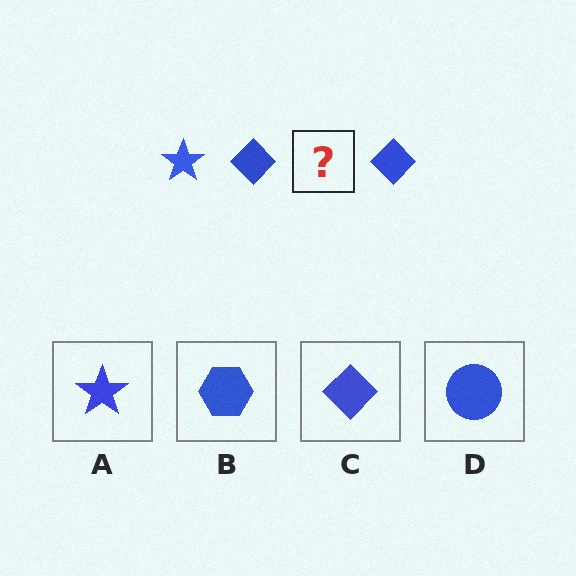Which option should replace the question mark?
Option A.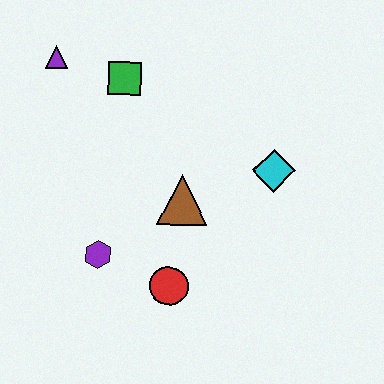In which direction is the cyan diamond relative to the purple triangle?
The cyan diamond is to the right of the purple triangle.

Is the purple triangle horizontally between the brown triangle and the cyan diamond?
No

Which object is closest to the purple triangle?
The green square is closest to the purple triangle.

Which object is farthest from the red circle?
The purple triangle is farthest from the red circle.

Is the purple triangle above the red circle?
Yes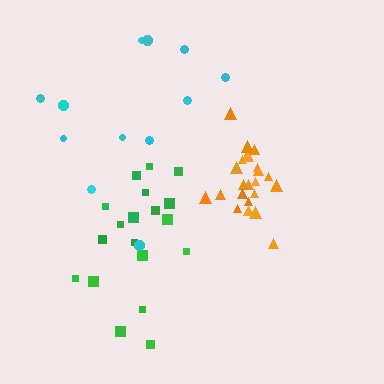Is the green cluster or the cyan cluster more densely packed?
Green.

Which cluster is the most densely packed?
Orange.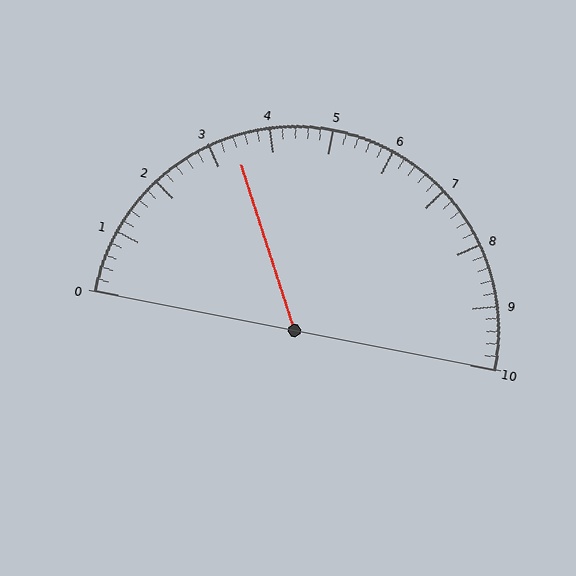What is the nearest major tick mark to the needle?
The nearest major tick mark is 3.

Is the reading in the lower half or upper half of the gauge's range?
The reading is in the lower half of the range (0 to 10).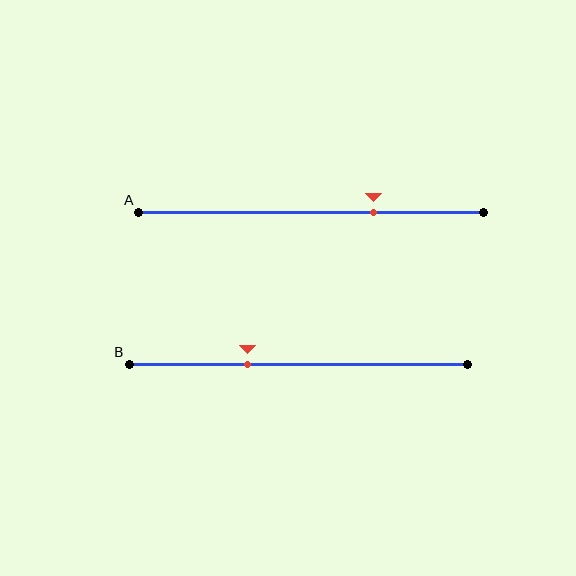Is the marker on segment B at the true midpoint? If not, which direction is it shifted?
No, the marker on segment B is shifted to the left by about 15% of the segment length.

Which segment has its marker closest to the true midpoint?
Segment B has its marker closest to the true midpoint.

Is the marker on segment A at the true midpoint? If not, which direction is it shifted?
No, the marker on segment A is shifted to the right by about 18% of the segment length.